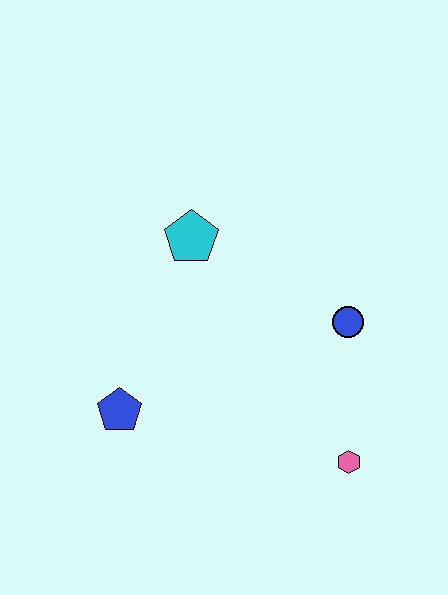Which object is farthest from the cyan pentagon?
The pink hexagon is farthest from the cyan pentagon.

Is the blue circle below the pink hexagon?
No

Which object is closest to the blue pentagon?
The cyan pentagon is closest to the blue pentagon.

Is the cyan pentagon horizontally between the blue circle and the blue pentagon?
Yes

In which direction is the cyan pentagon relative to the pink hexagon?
The cyan pentagon is above the pink hexagon.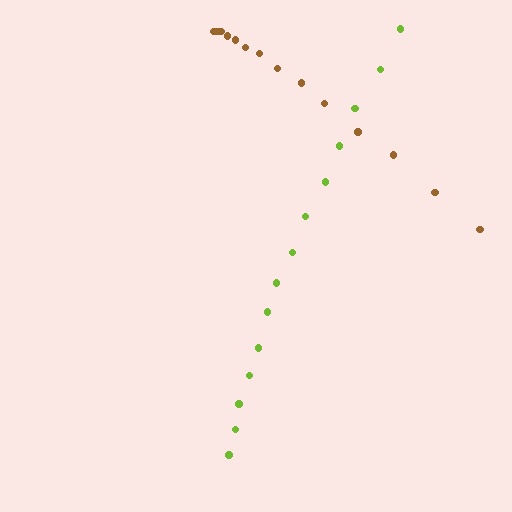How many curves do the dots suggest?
There are 2 distinct paths.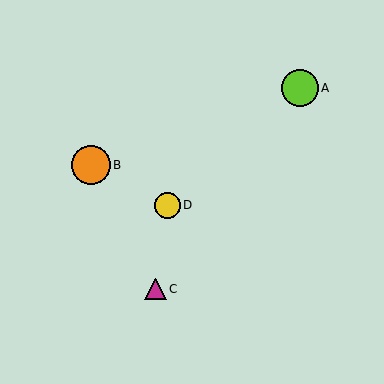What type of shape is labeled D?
Shape D is a yellow circle.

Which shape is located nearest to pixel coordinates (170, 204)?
The yellow circle (labeled D) at (167, 205) is nearest to that location.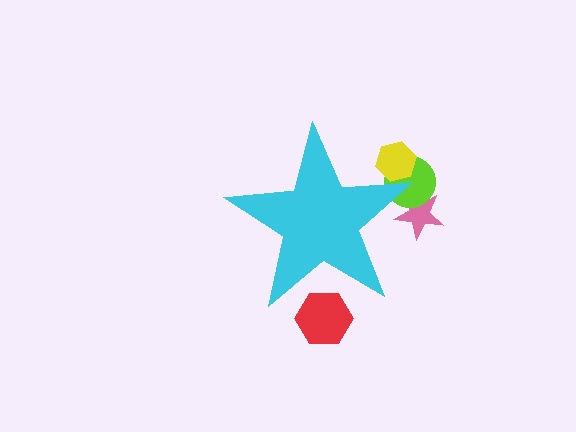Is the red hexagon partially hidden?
Yes, the red hexagon is partially hidden behind the cyan star.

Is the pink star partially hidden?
Yes, the pink star is partially hidden behind the cyan star.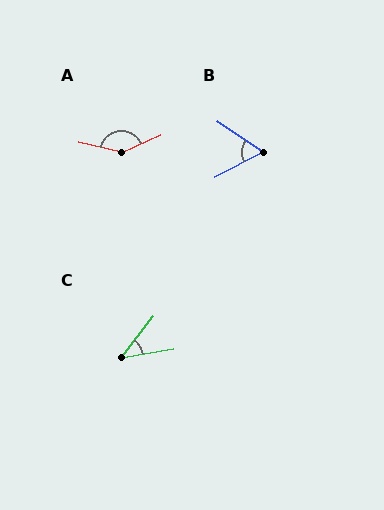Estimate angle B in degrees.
Approximately 62 degrees.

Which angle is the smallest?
C, at approximately 43 degrees.